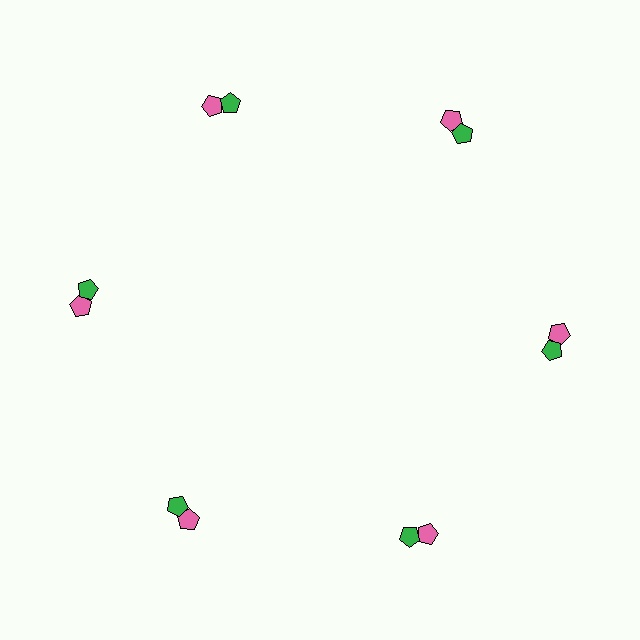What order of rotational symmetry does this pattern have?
This pattern has 6-fold rotational symmetry.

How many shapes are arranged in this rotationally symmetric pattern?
There are 12 shapes, arranged in 6 groups of 2.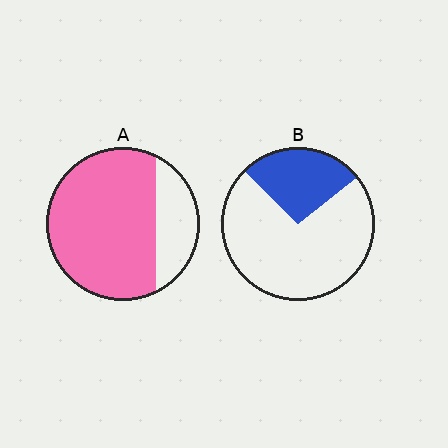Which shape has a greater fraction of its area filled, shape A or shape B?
Shape A.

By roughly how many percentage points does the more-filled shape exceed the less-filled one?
By roughly 50 percentage points (A over B).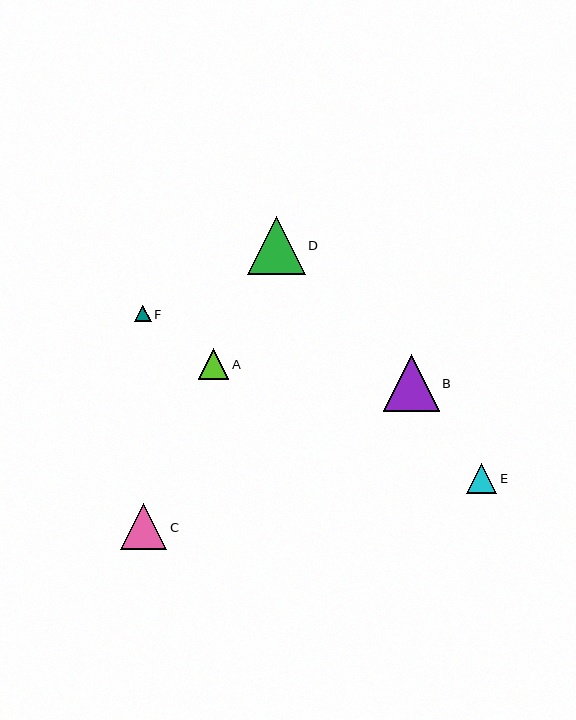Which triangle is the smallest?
Triangle F is the smallest with a size of approximately 16 pixels.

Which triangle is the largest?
Triangle D is the largest with a size of approximately 58 pixels.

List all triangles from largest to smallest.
From largest to smallest: D, B, C, A, E, F.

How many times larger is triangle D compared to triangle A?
Triangle D is approximately 1.9 times the size of triangle A.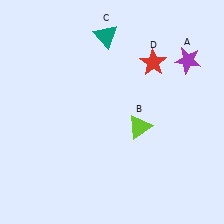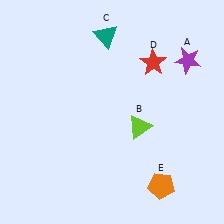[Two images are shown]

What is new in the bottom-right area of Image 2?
An orange pentagon (E) was added in the bottom-right area of Image 2.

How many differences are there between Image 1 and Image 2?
There is 1 difference between the two images.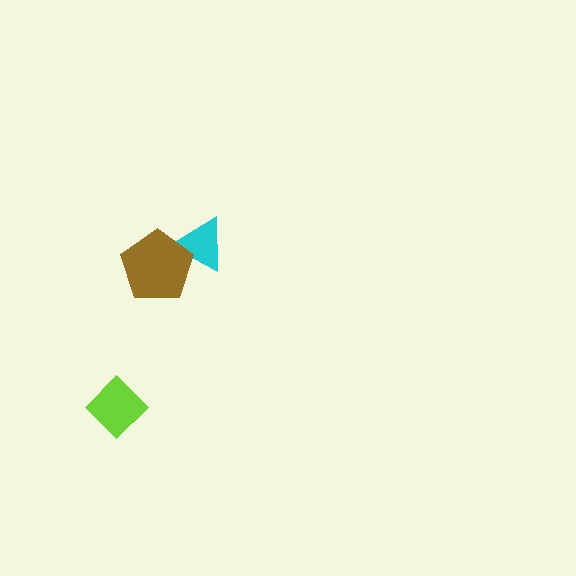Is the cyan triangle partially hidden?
Yes, it is partially covered by another shape.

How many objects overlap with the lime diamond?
0 objects overlap with the lime diamond.